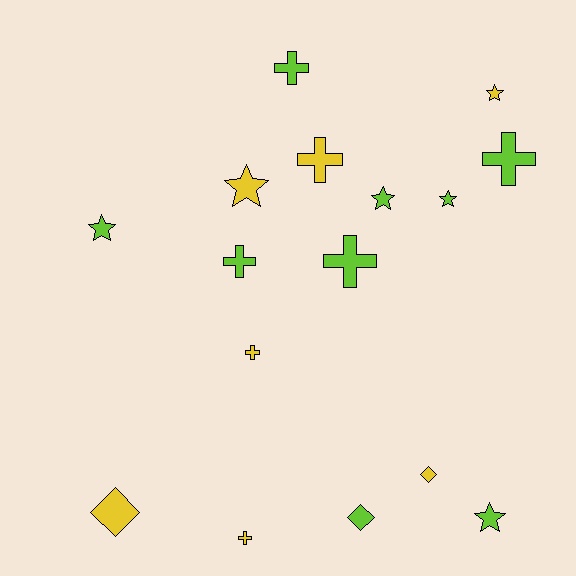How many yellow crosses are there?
There are 3 yellow crosses.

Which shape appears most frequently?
Cross, with 7 objects.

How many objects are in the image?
There are 16 objects.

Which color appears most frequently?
Lime, with 9 objects.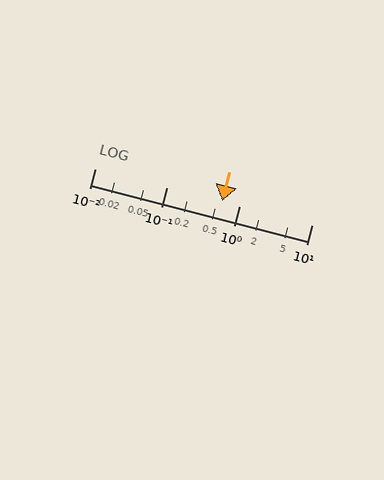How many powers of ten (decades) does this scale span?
The scale spans 3 decades, from 0.01 to 10.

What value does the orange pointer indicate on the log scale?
The pointer indicates approximately 0.57.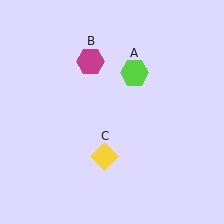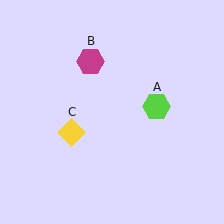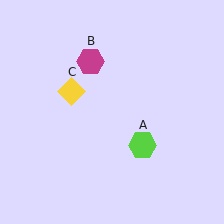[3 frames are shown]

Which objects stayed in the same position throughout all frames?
Magenta hexagon (object B) remained stationary.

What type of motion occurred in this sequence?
The lime hexagon (object A), yellow diamond (object C) rotated clockwise around the center of the scene.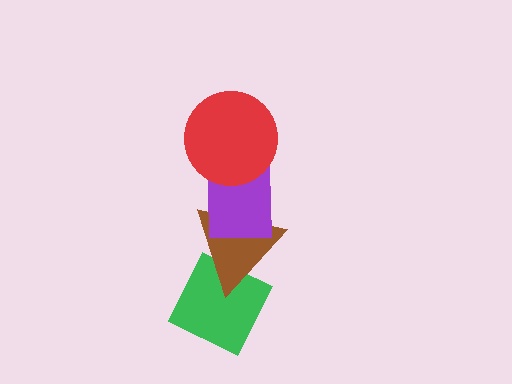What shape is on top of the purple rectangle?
The red circle is on top of the purple rectangle.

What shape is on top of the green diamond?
The brown triangle is on top of the green diamond.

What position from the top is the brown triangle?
The brown triangle is 3rd from the top.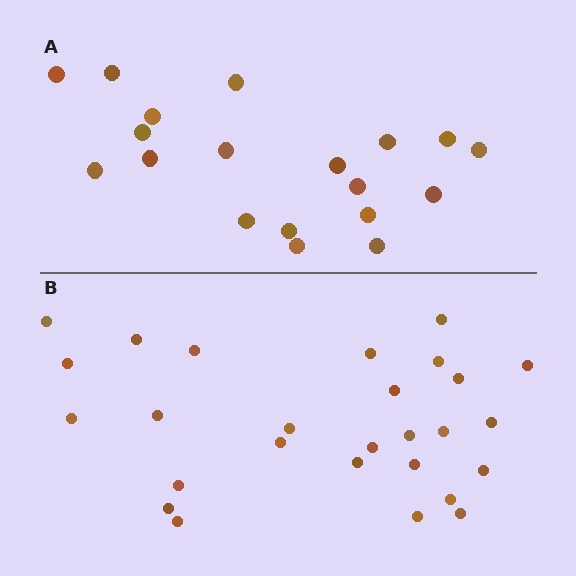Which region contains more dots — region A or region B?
Region B (the bottom region) has more dots.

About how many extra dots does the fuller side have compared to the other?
Region B has roughly 8 or so more dots than region A.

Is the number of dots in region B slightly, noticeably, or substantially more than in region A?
Region B has noticeably more, but not dramatically so. The ratio is roughly 1.4 to 1.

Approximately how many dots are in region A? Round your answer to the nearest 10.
About 20 dots. (The exact count is 19, which rounds to 20.)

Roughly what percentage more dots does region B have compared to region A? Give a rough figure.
About 40% more.